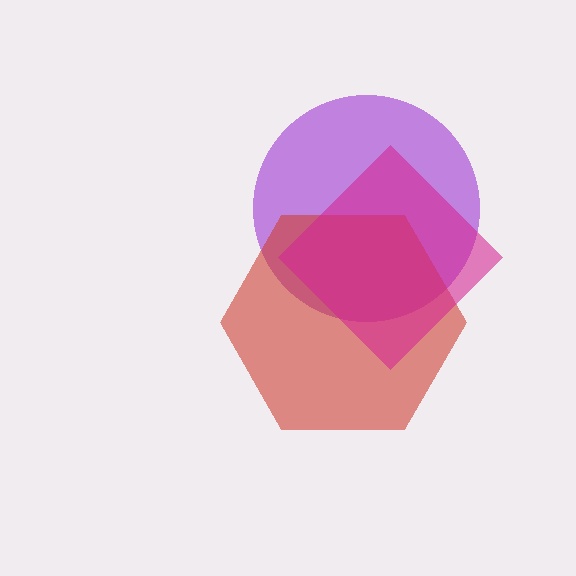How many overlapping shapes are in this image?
There are 3 overlapping shapes in the image.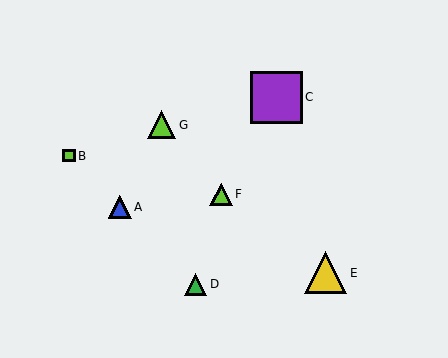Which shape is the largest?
The purple square (labeled C) is the largest.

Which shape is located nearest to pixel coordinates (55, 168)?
The lime square (labeled B) at (69, 156) is nearest to that location.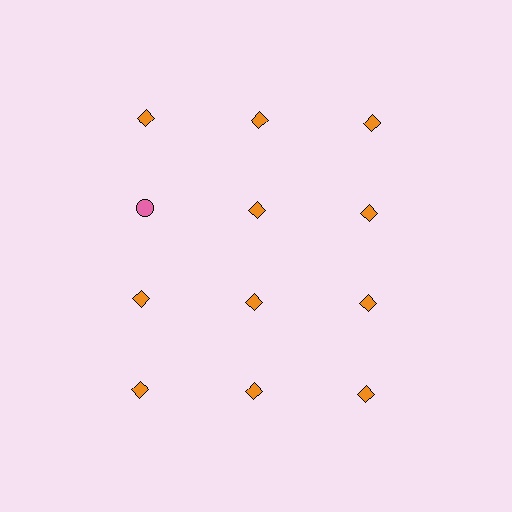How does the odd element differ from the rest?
It differs in both color (pink instead of orange) and shape (circle instead of diamond).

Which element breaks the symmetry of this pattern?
The pink circle in the second row, leftmost column breaks the symmetry. All other shapes are orange diamonds.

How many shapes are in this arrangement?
There are 12 shapes arranged in a grid pattern.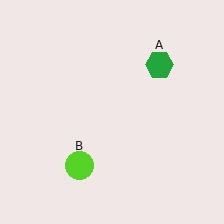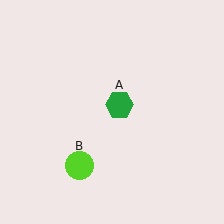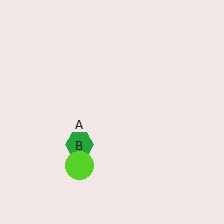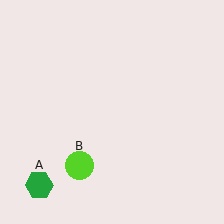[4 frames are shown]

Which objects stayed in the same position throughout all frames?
Lime circle (object B) remained stationary.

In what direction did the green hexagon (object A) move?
The green hexagon (object A) moved down and to the left.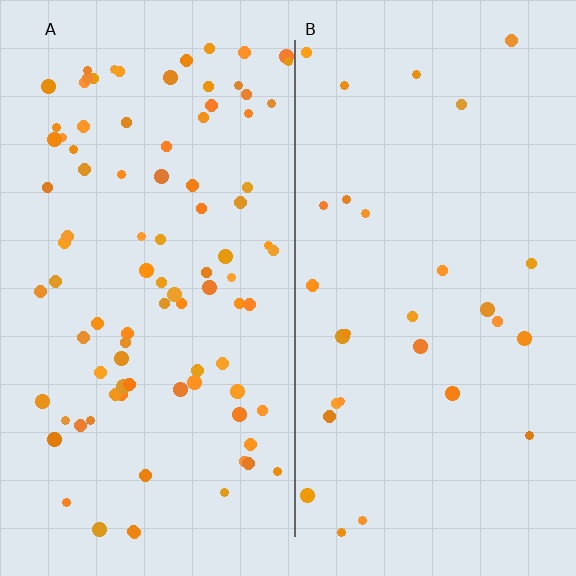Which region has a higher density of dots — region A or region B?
A (the left).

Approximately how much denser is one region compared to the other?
Approximately 3.1× — region A over region B.